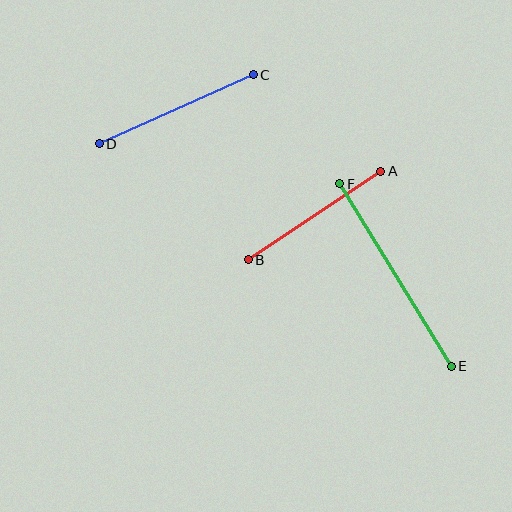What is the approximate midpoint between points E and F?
The midpoint is at approximately (395, 275) pixels.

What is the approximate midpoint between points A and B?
The midpoint is at approximately (314, 216) pixels.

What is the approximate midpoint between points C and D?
The midpoint is at approximately (176, 109) pixels.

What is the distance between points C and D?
The distance is approximately 169 pixels.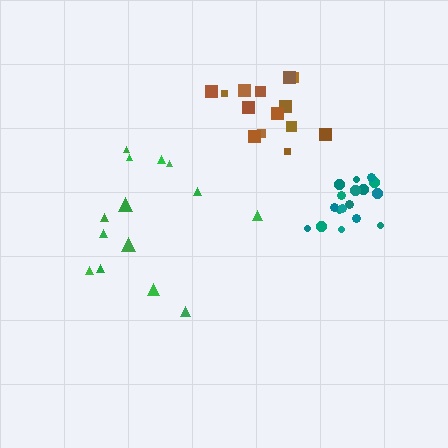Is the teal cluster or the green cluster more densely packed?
Teal.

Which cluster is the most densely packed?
Teal.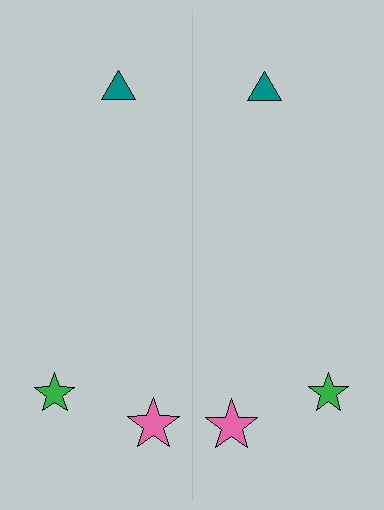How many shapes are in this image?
There are 6 shapes in this image.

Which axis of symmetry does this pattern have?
The pattern has a vertical axis of symmetry running through the center of the image.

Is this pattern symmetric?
Yes, this pattern has bilateral (reflection) symmetry.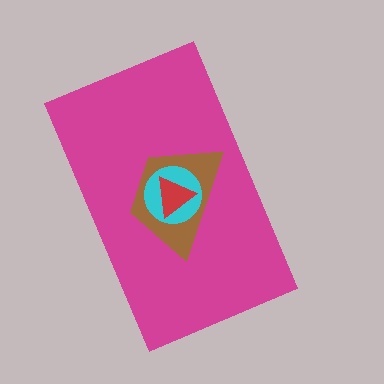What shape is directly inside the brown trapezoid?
The cyan circle.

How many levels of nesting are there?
4.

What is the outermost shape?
The magenta rectangle.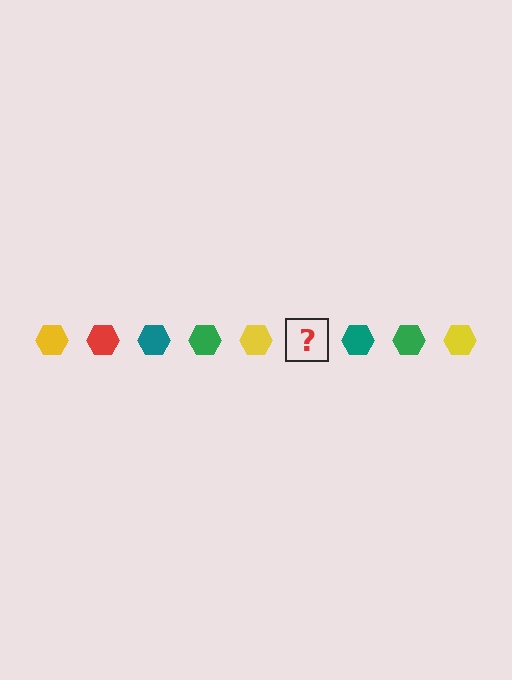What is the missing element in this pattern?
The missing element is a red hexagon.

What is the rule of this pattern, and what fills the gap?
The rule is that the pattern cycles through yellow, red, teal, green hexagons. The gap should be filled with a red hexagon.